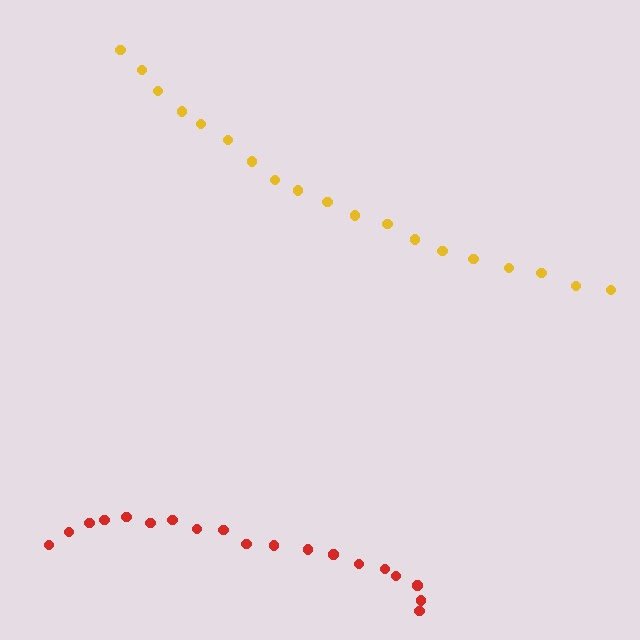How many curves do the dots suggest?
There are 2 distinct paths.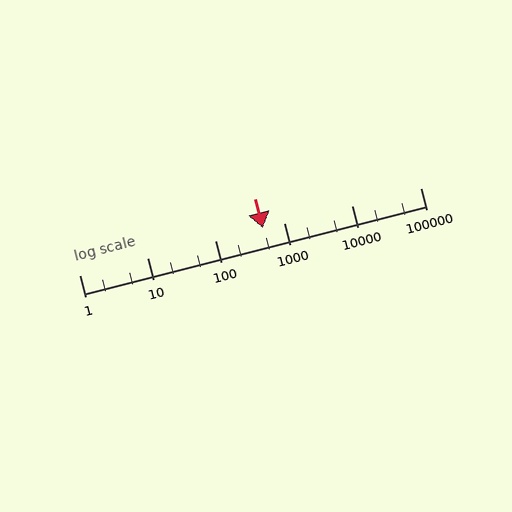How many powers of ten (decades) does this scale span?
The scale spans 5 decades, from 1 to 100000.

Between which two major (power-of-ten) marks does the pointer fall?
The pointer is between 100 and 1000.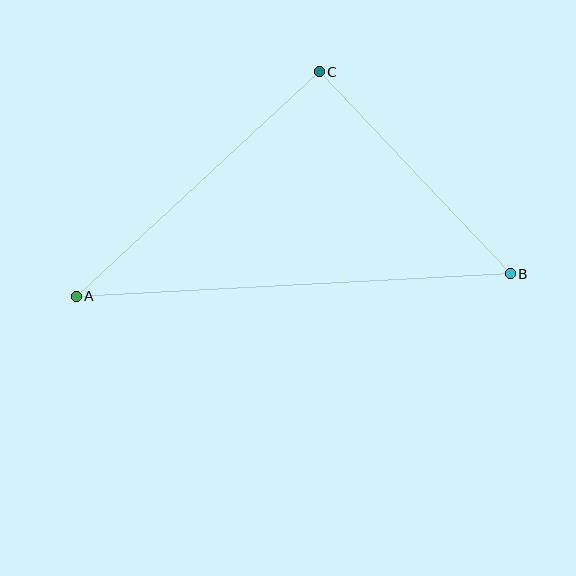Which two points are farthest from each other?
Points A and B are farthest from each other.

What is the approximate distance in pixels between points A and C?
The distance between A and C is approximately 331 pixels.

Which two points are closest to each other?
Points B and C are closest to each other.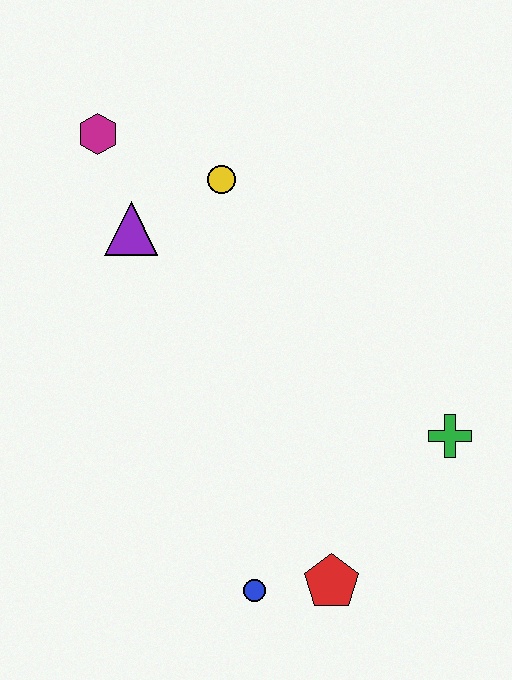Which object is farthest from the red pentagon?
The magenta hexagon is farthest from the red pentagon.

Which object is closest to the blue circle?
The red pentagon is closest to the blue circle.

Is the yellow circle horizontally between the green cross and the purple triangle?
Yes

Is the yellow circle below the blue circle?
No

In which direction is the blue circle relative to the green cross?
The blue circle is to the left of the green cross.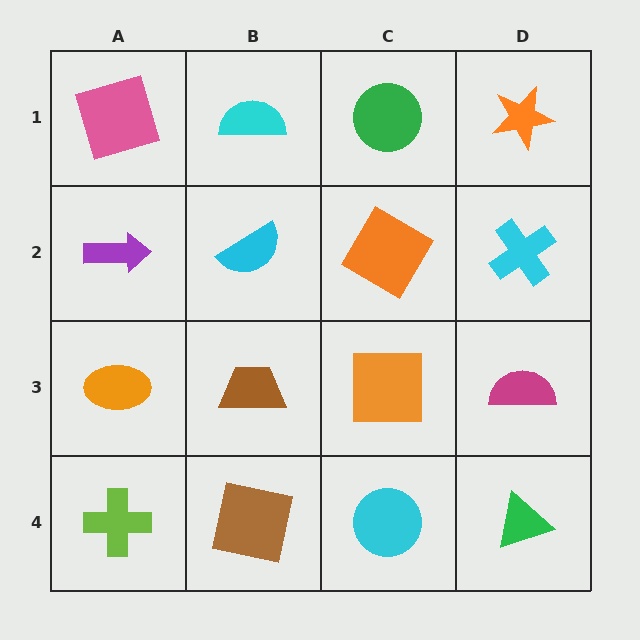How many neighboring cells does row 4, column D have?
2.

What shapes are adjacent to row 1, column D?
A cyan cross (row 2, column D), a green circle (row 1, column C).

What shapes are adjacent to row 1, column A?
A purple arrow (row 2, column A), a cyan semicircle (row 1, column B).